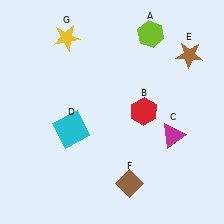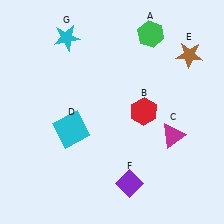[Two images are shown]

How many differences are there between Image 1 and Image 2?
There are 3 differences between the two images.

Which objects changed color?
A changed from lime to green. F changed from brown to purple. G changed from yellow to cyan.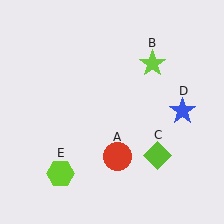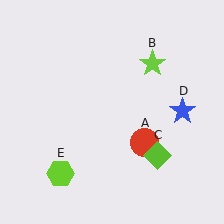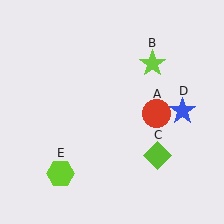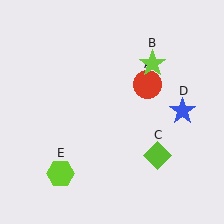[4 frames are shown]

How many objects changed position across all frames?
1 object changed position: red circle (object A).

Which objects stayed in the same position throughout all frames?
Lime star (object B) and lime diamond (object C) and blue star (object D) and lime hexagon (object E) remained stationary.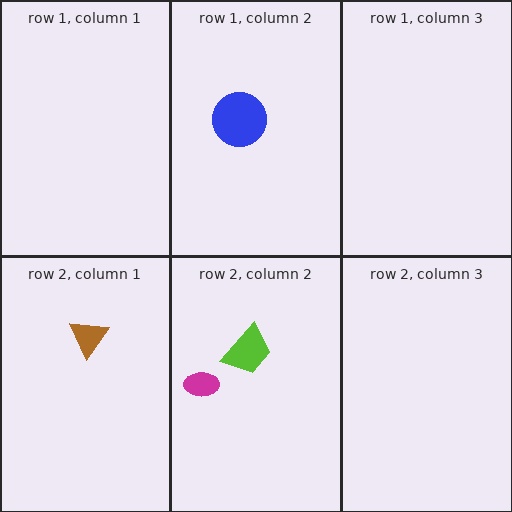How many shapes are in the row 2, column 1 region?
1.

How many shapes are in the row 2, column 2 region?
2.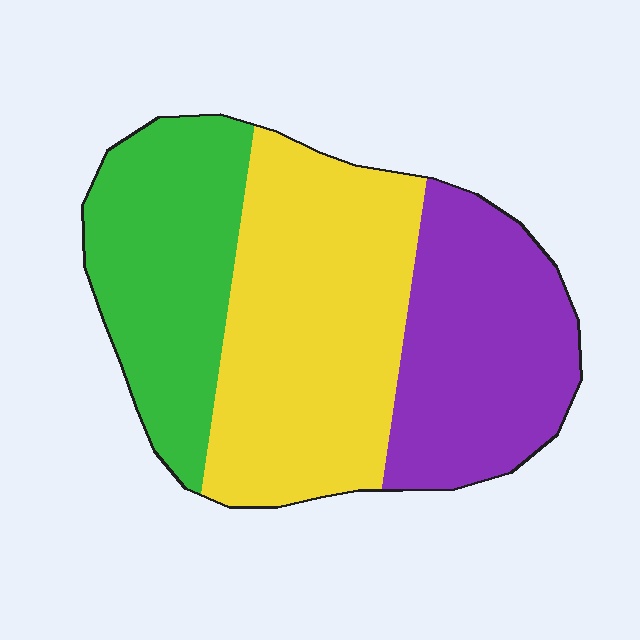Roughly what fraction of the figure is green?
Green takes up about one quarter (1/4) of the figure.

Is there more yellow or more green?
Yellow.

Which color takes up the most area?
Yellow, at roughly 40%.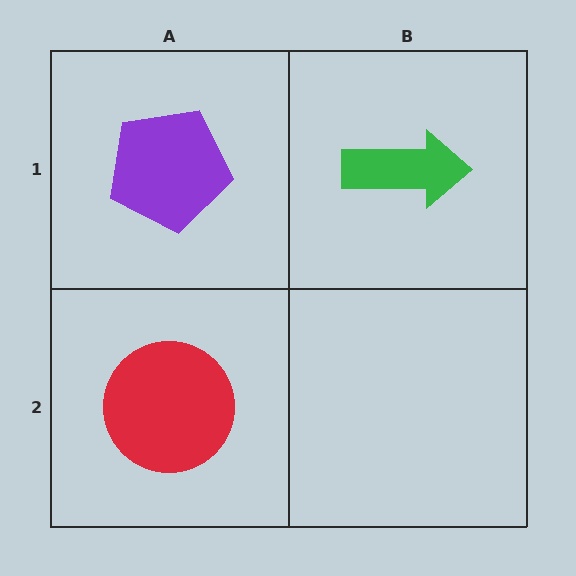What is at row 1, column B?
A green arrow.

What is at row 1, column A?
A purple pentagon.